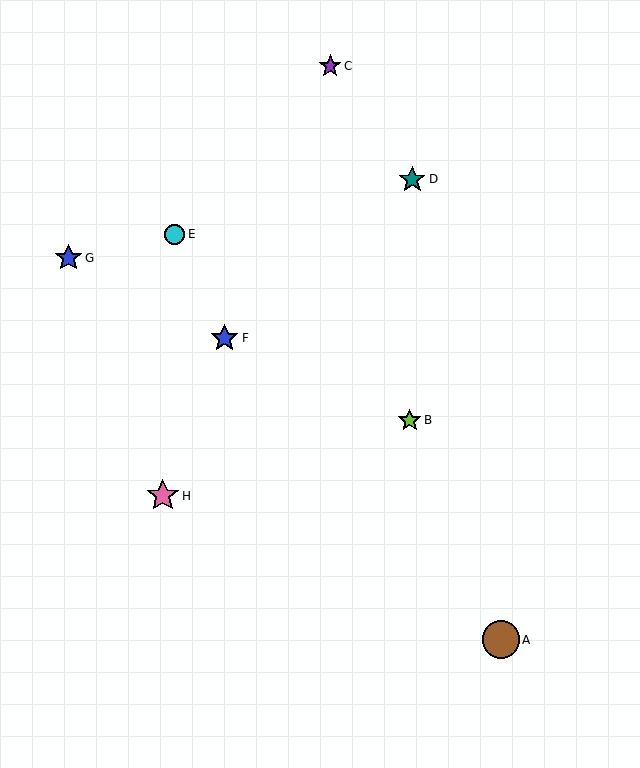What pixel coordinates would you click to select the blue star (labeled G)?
Click at (69, 258) to select the blue star G.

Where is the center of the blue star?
The center of the blue star is at (225, 338).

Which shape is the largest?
The brown circle (labeled A) is the largest.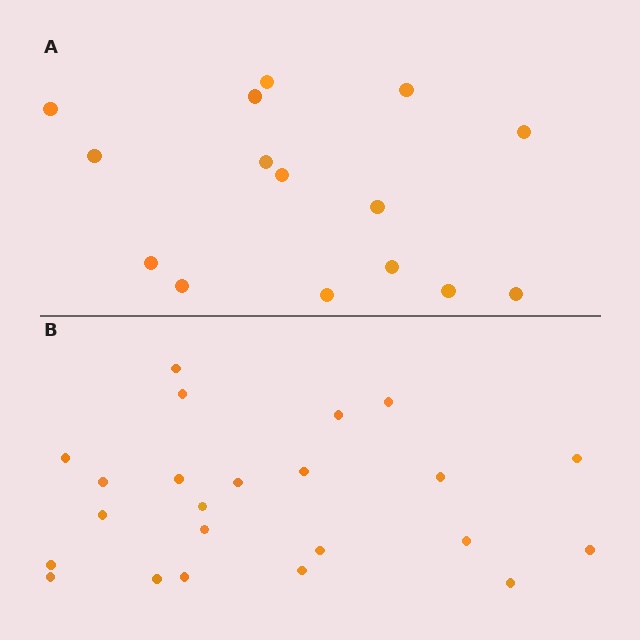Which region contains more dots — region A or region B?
Region B (the bottom region) has more dots.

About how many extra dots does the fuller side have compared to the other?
Region B has roughly 8 or so more dots than region A.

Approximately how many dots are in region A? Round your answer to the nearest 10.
About 20 dots. (The exact count is 15, which rounds to 20.)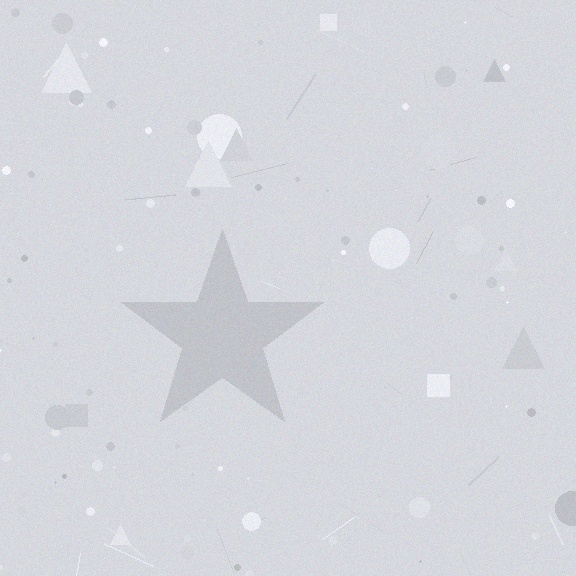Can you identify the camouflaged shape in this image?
The camouflaged shape is a star.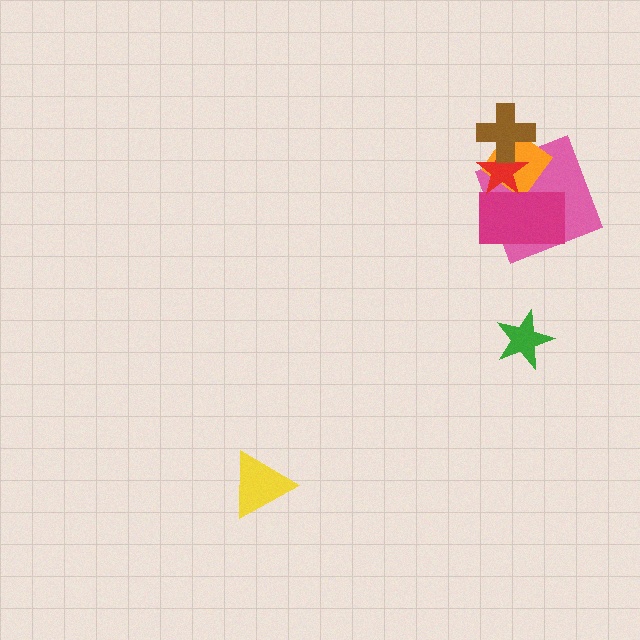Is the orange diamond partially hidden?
Yes, it is partially covered by another shape.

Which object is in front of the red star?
The brown cross is in front of the red star.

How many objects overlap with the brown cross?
2 objects overlap with the brown cross.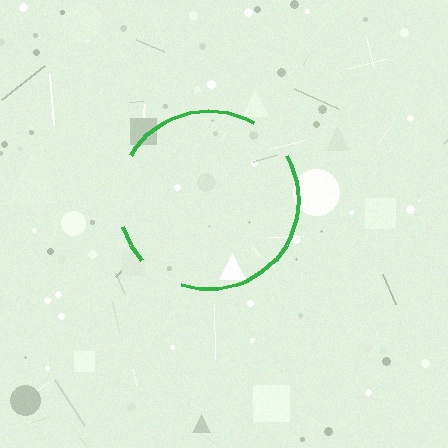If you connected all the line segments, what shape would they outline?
They would outline a circle.